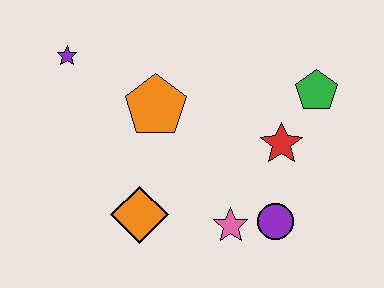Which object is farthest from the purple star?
The purple circle is farthest from the purple star.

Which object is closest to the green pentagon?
The red star is closest to the green pentagon.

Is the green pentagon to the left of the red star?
No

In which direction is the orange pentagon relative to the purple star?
The orange pentagon is to the right of the purple star.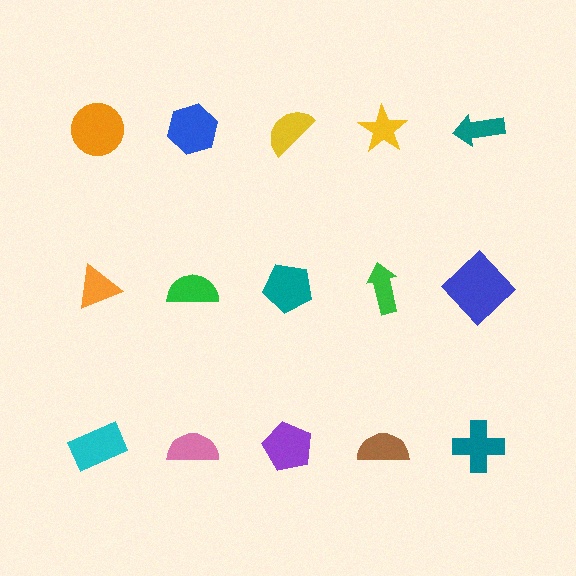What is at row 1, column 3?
A yellow semicircle.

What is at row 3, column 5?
A teal cross.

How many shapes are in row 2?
5 shapes.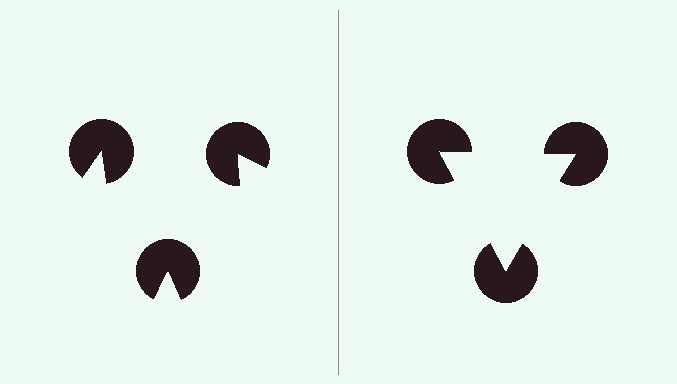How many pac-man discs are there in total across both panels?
6 — 3 on each side.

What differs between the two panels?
The pac-man discs are positioned identically on both sides; only the wedge orientations differ. On the right they align to a triangle; on the left they are misaligned.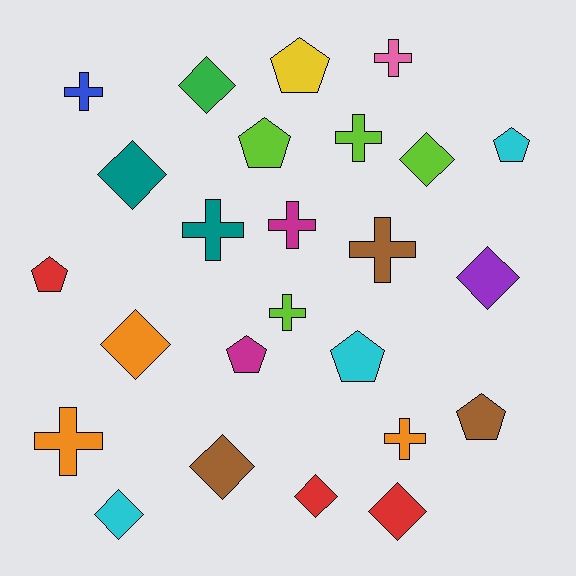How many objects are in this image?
There are 25 objects.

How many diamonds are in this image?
There are 9 diamonds.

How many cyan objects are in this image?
There are 3 cyan objects.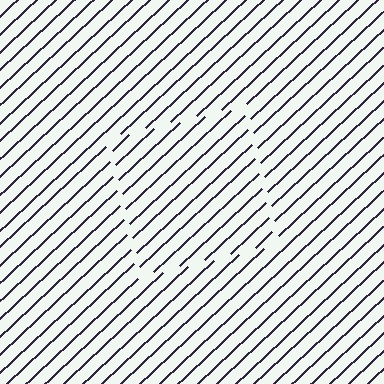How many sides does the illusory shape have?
4 sides — the line-ends trace a square.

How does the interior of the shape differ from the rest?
The interior of the shape contains the same grating, shifted by half a period — the contour is defined by the phase discontinuity where line-ends from the inner and outer gratings abut.